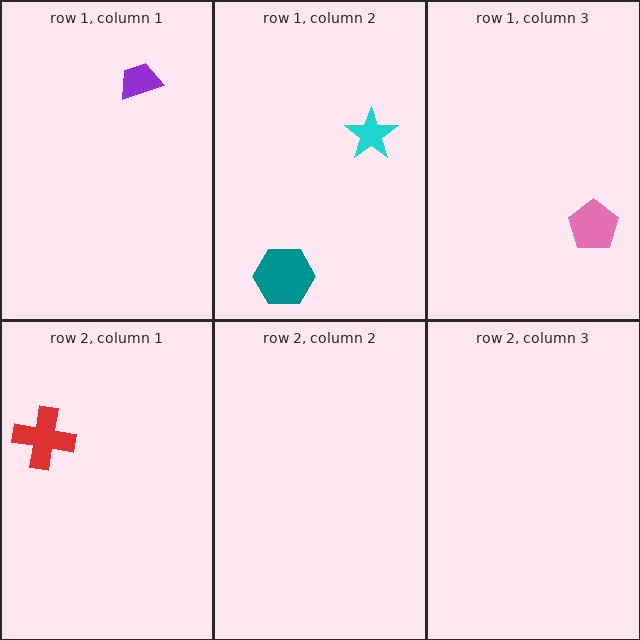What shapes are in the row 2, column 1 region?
The red cross.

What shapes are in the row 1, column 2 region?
The teal hexagon, the cyan star.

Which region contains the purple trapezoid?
The row 1, column 1 region.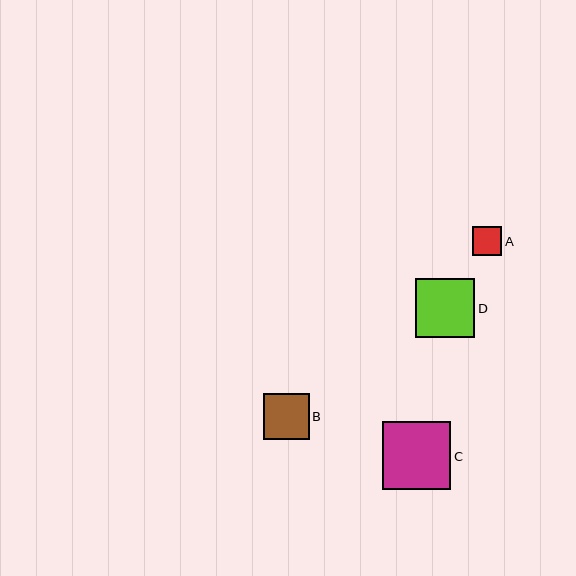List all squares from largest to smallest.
From largest to smallest: C, D, B, A.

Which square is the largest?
Square C is the largest with a size of approximately 68 pixels.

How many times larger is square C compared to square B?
Square C is approximately 1.5 times the size of square B.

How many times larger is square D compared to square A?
Square D is approximately 2.0 times the size of square A.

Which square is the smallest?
Square A is the smallest with a size of approximately 29 pixels.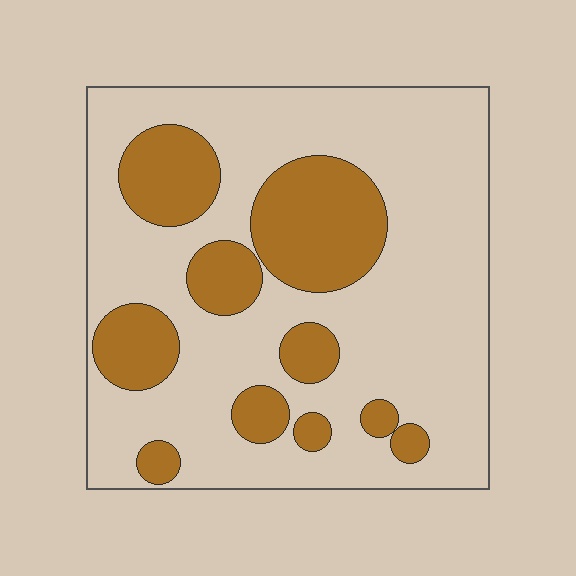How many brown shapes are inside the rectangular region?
10.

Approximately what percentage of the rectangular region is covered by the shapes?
Approximately 25%.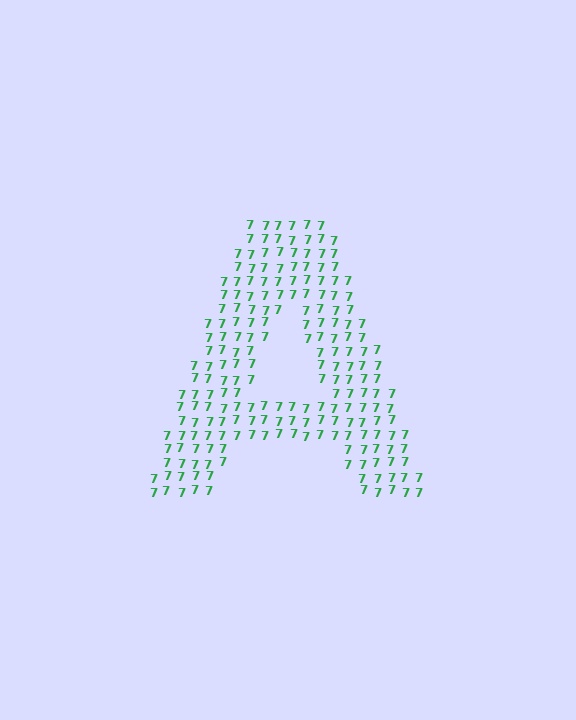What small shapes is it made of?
It is made of small digit 7's.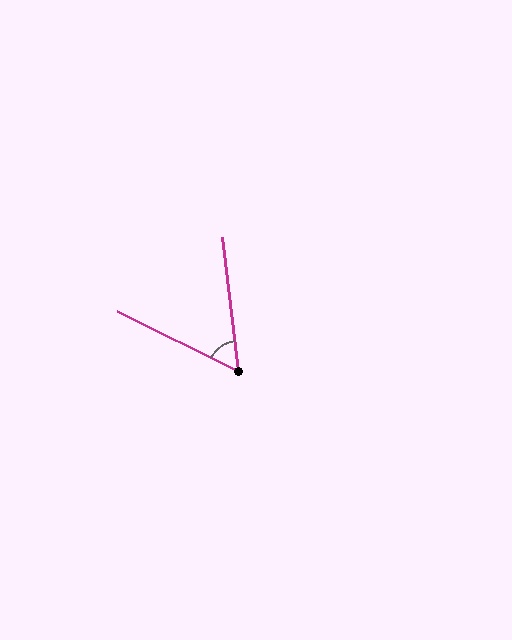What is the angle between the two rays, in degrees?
Approximately 57 degrees.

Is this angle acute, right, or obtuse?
It is acute.